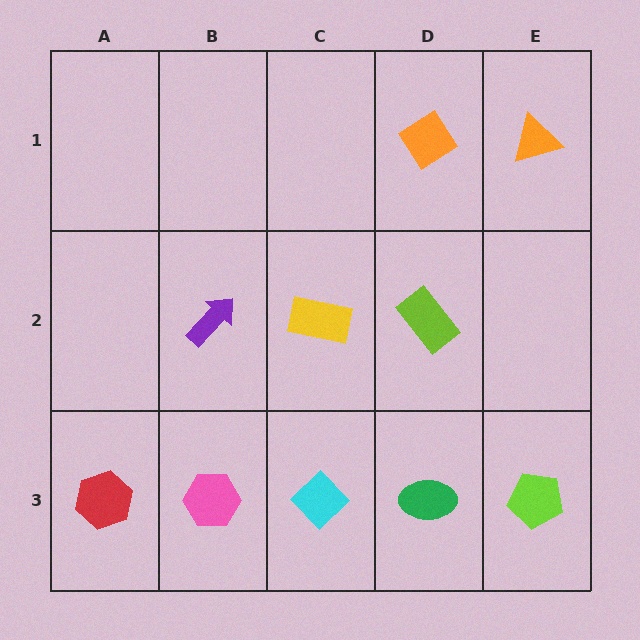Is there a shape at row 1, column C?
No, that cell is empty.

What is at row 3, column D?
A green ellipse.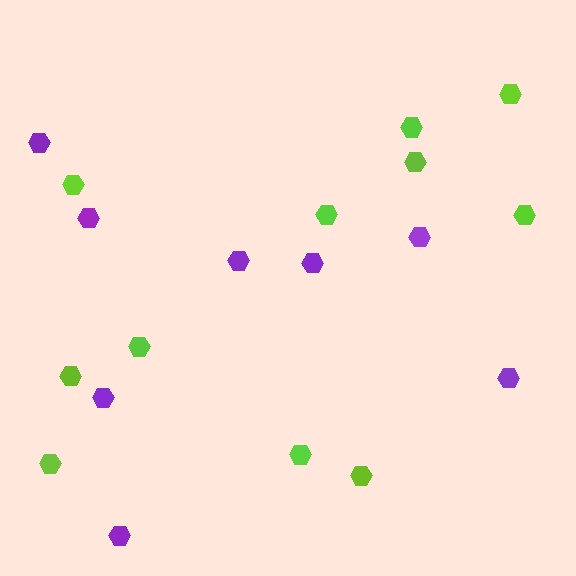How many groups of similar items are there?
There are 2 groups: one group of lime hexagons (11) and one group of purple hexagons (8).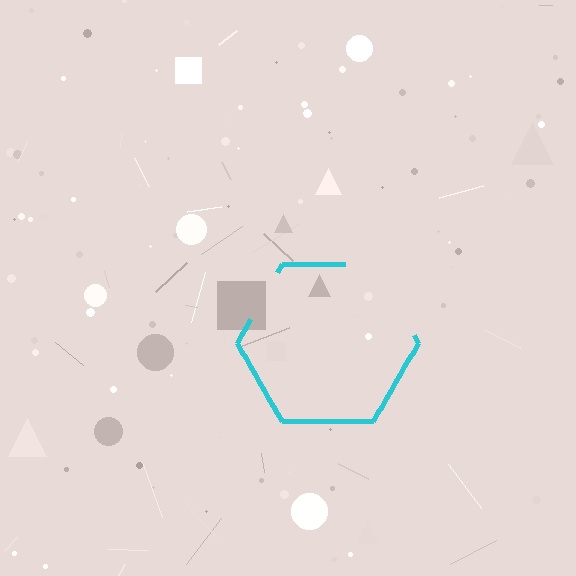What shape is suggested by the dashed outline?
The dashed outline suggests a hexagon.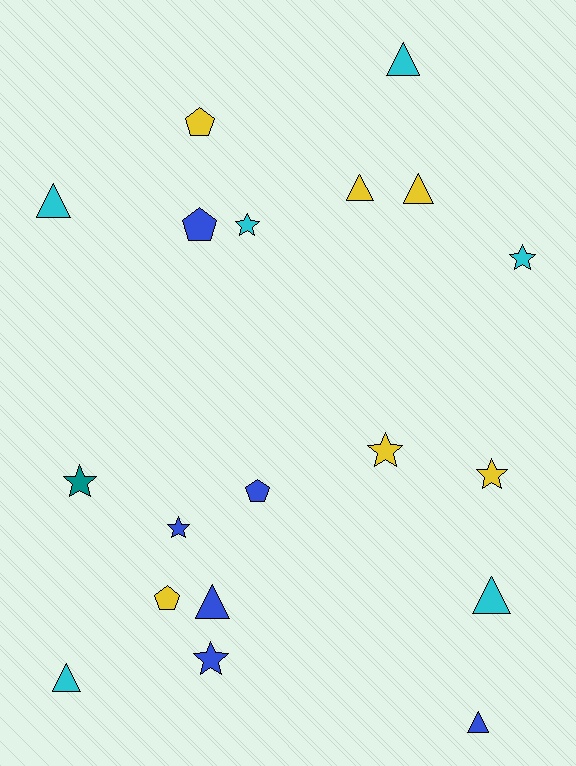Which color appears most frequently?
Yellow, with 6 objects.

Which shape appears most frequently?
Triangle, with 8 objects.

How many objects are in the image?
There are 19 objects.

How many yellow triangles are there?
There are 2 yellow triangles.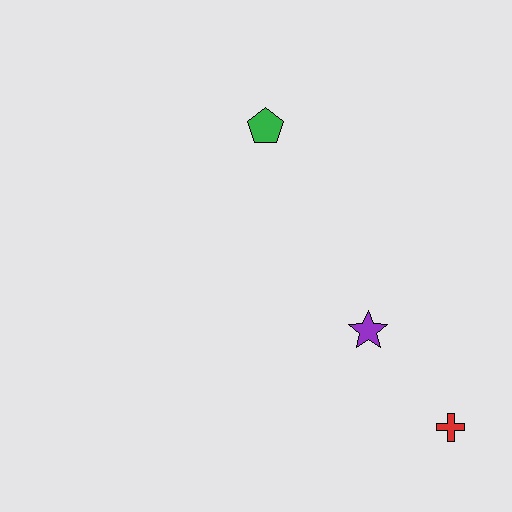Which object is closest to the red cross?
The purple star is closest to the red cross.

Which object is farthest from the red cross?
The green pentagon is farthest from the red cross.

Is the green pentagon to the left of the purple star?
Yes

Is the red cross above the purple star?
No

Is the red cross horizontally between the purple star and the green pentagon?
No